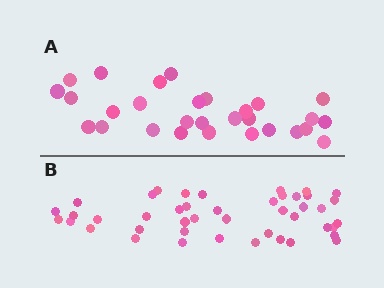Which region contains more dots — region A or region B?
Region B (the bottom region) has more dots.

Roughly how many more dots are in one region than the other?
Region B has approximately 15 more dots than region A.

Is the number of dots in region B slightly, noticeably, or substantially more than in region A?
Region B has substantially more. The ratio is roughly 1.5 to 1.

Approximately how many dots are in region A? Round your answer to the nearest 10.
About 30 dots. (The exact count is 29, which rounds to 30.)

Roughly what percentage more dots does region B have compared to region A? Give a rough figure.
About 50% more.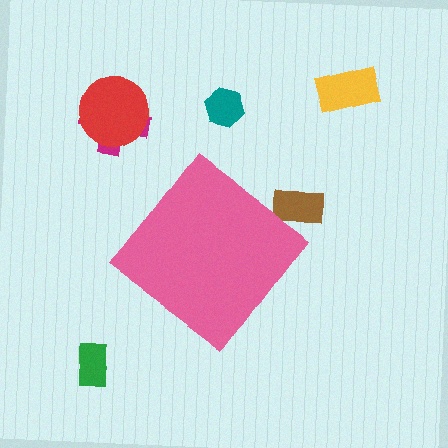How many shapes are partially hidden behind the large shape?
1 shape is partially hidden.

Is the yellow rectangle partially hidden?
No, the yellow rectangle is fully visible.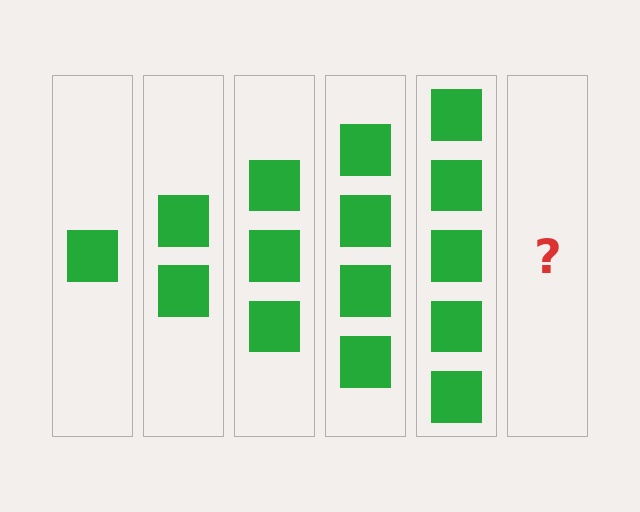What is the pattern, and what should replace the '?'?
The pattern is that each step adds one more square. The '?' should be 6 squares.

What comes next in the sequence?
The next element should be 6 squares.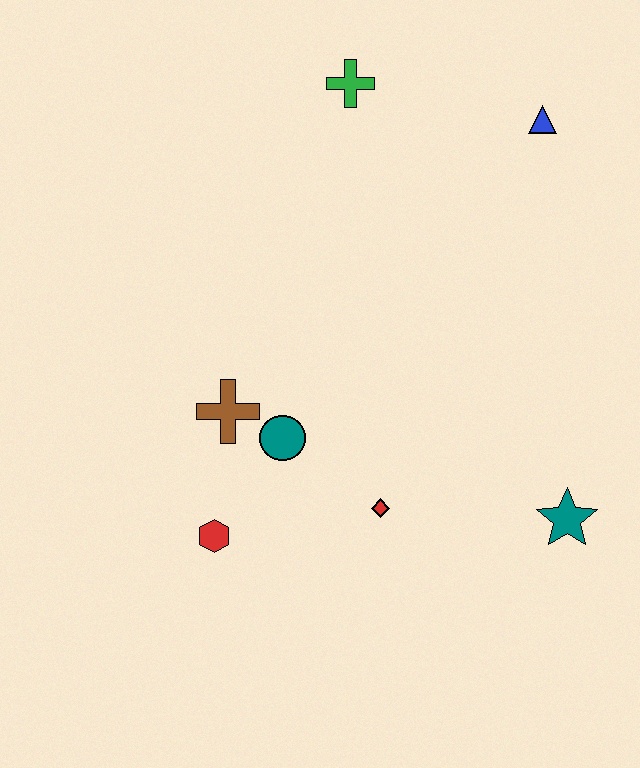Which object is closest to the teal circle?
The brown cross is closest to the teal circle.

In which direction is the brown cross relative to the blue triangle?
The brown cross is to the left of the blue triangle.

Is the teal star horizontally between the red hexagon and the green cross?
No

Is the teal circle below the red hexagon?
No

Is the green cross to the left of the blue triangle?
Yes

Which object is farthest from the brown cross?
The blue triangle is farthest from the brown cross.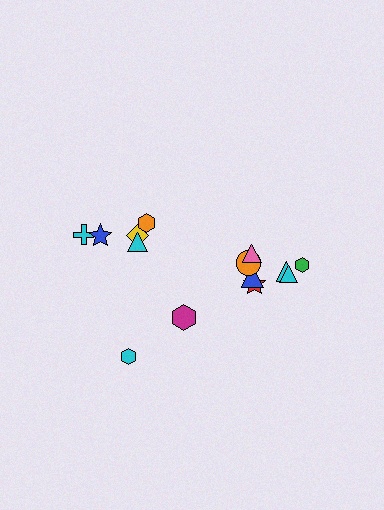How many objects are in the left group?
There are 6 objects.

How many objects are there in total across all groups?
There are 14 objects.